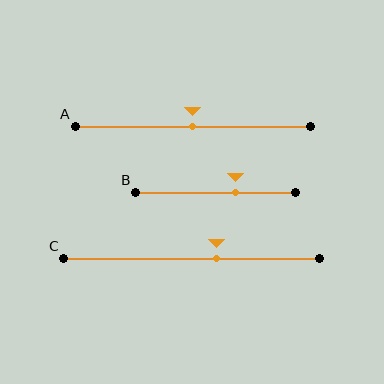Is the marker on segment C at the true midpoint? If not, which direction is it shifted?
No, the marker on segment C is shifted to the right by about 10% of the segment length.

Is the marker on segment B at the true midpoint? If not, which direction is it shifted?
No, the marker on segment B is shifted to the right by about 13% of the segment length.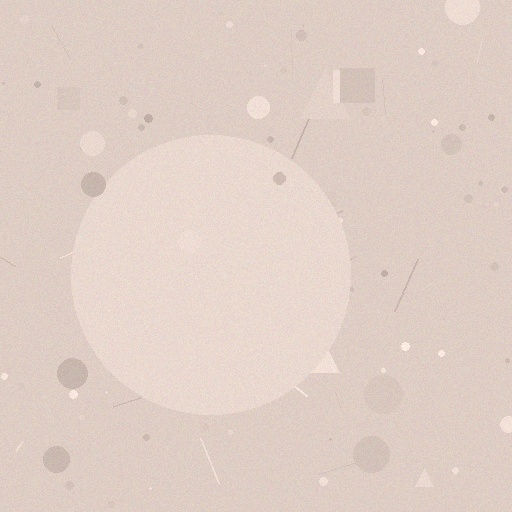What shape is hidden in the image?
A circle is hidden in the image.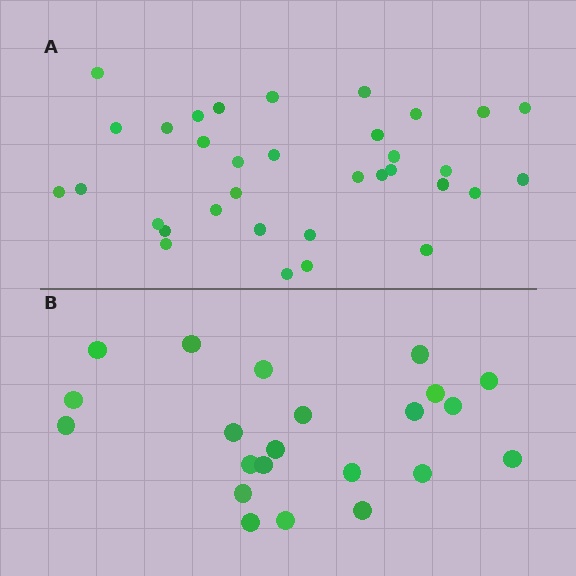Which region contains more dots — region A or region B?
Region A (the top region) has more dots.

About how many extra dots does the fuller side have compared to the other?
Region A has roughly 12 or so more dots than region B.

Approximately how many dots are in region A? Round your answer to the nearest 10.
About 30 dots. (The exact count is 34, which rounds to 30.)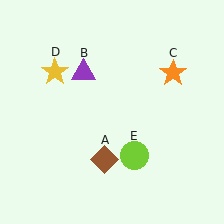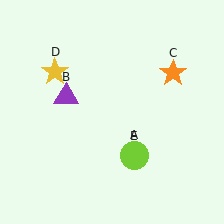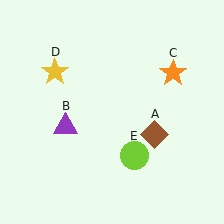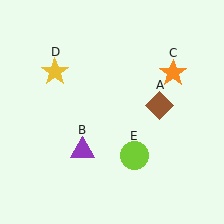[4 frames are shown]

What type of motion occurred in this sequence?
The brown diamond (object A), purple triangle (object B) rotated counterclockwise around the center of the scene.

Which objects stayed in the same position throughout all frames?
Orange star (object C) and yellow star (object D) and lime circle (object E) remained stationary.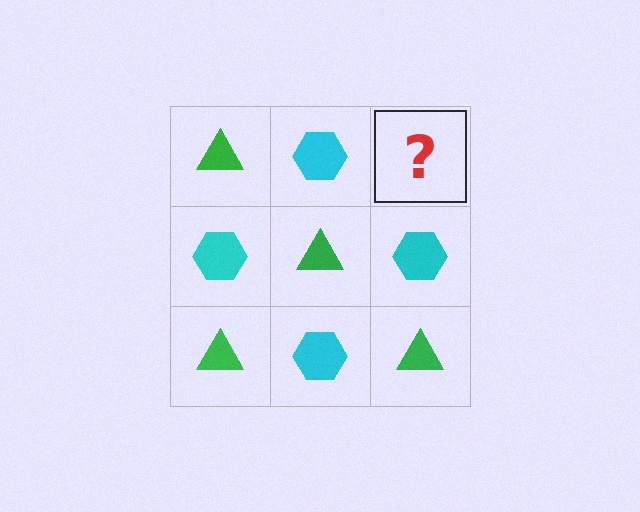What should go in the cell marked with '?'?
The missing cell should contain a green triangle.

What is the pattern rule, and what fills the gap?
The rule is that it alternates green triangle and cyan hexagon in a checkerboard pattern. The gap should be filled with a green triangle.